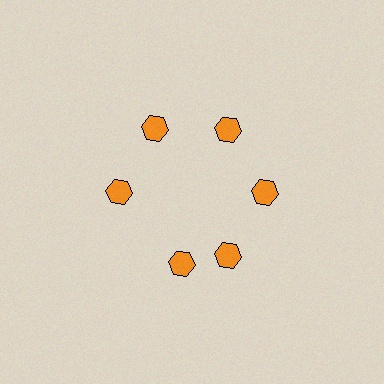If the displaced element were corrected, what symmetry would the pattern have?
It would have 6-fold rotational symmetry — the pattern would map onto itself every 60 degrees.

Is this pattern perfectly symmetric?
No. The 6 orange hexagons are arranged in a ring, but one element near the 7 o'clock position is rotated out of alignment along the ring, breaking the 6-fold rotational symmetry.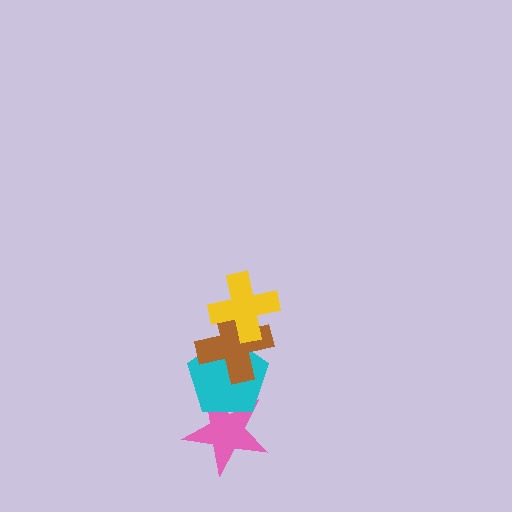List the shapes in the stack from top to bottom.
From top to bottom: the yellow cross, the brown cross, the cyan pentagon, the pink star.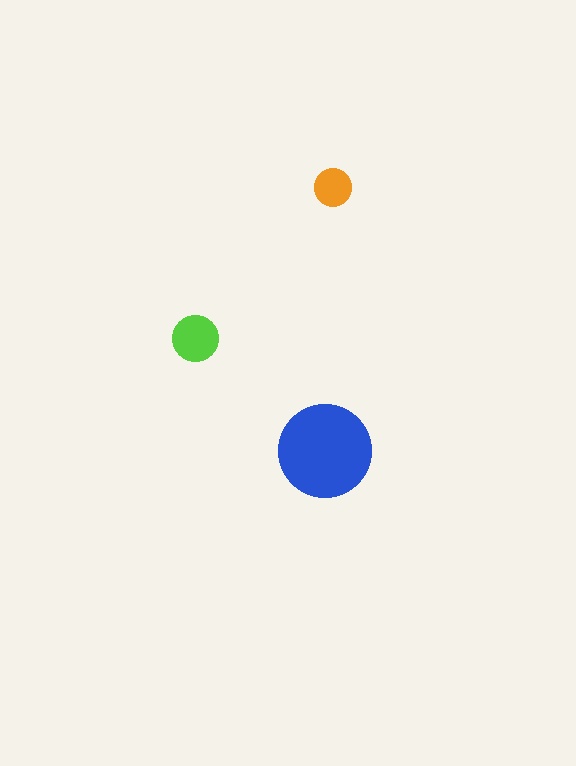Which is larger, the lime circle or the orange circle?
The lime one.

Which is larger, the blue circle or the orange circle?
The blue one.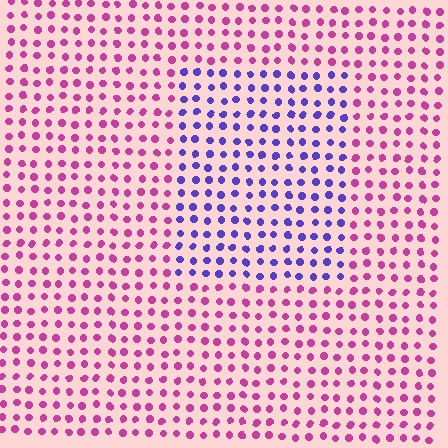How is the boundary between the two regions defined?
The boundary is defined purely by a slight shift in hue (about 65 degrees). Spacing, size, and orientation are identical on both sides.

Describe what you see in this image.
The image is filled with small magenta elements in a uniform arrangement. A rectangle-shaped region is visible where the elements are tinted to a slightly different hue, forming a subtle color boundary.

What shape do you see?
I see a rectangle.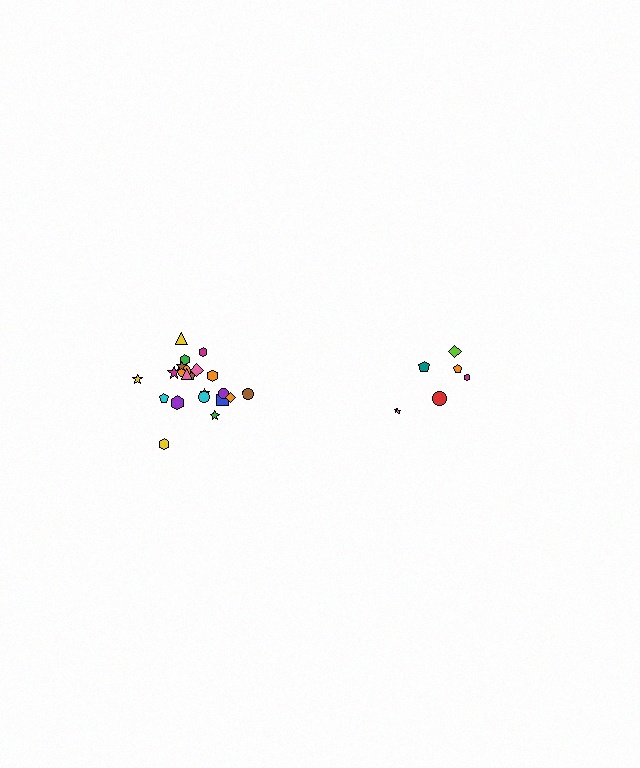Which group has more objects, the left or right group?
The left group.